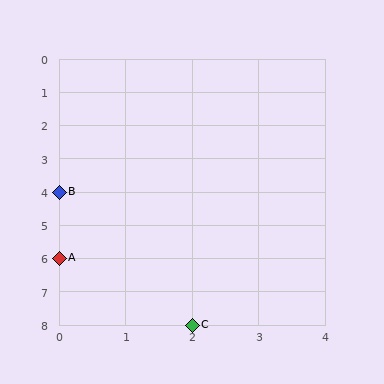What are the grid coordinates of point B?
Point B is at grid coordinates (0, 4).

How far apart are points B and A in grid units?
Points B and A are 2 rows apart.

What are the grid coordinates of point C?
Point C is at grid coordinates (2, 8).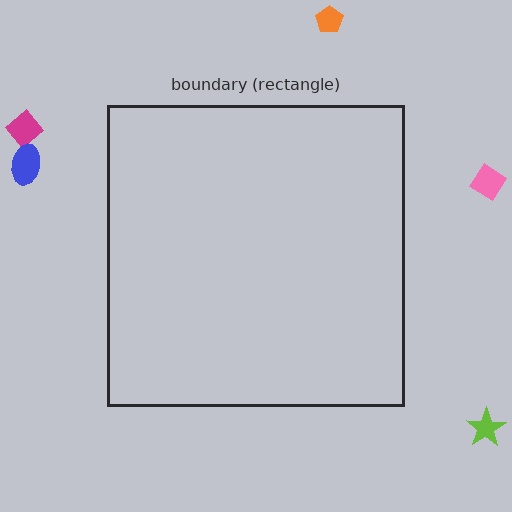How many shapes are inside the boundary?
0 inside, 5 outside.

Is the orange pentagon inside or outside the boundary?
Outside.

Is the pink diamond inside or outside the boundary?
Outside.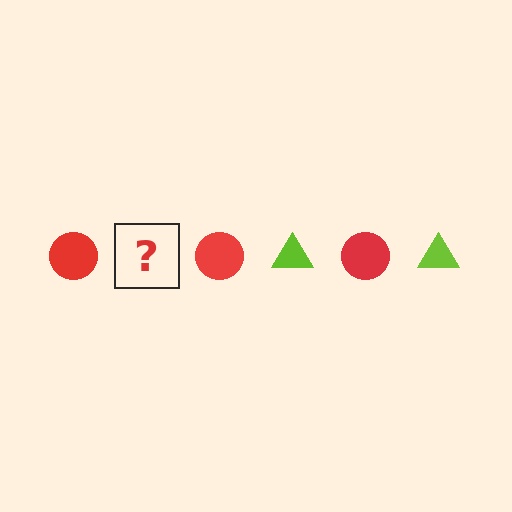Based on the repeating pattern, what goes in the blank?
The blank should be a lime triangle.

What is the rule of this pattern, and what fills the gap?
The rule is that the pattern alternates between red circle and lime triangle. The gap should be filled with a lime triangle.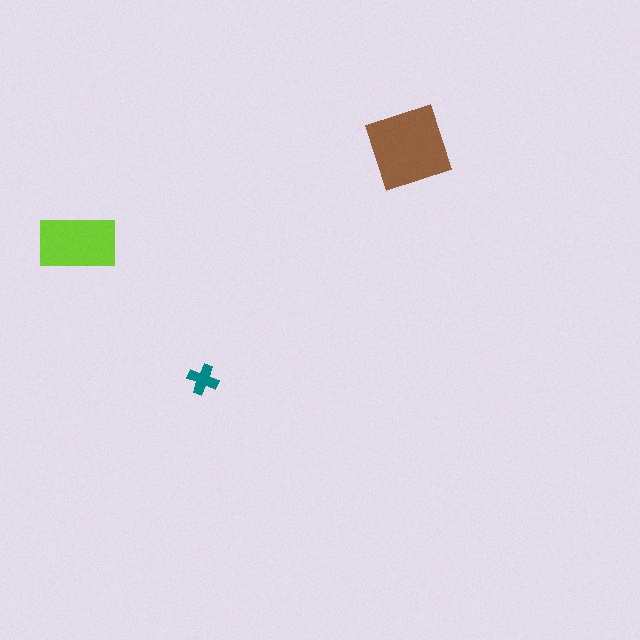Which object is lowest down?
The teal cross is bottommost.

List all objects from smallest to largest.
The teal cross, the lime rectangle, the brown diamond.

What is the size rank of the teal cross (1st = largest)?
3rd.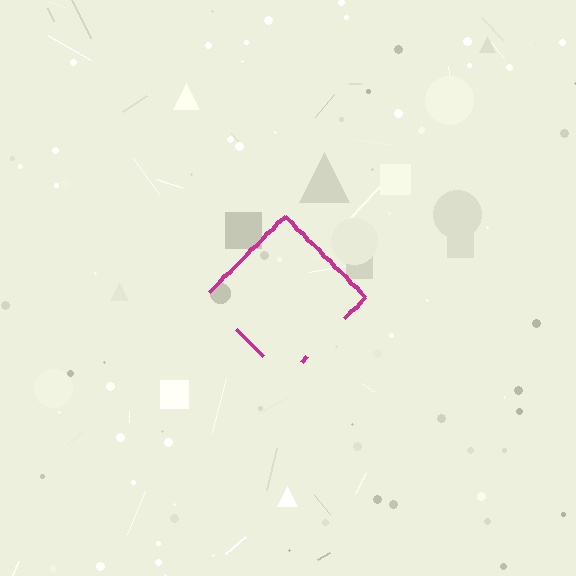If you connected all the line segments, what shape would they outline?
They would outline a diamond.